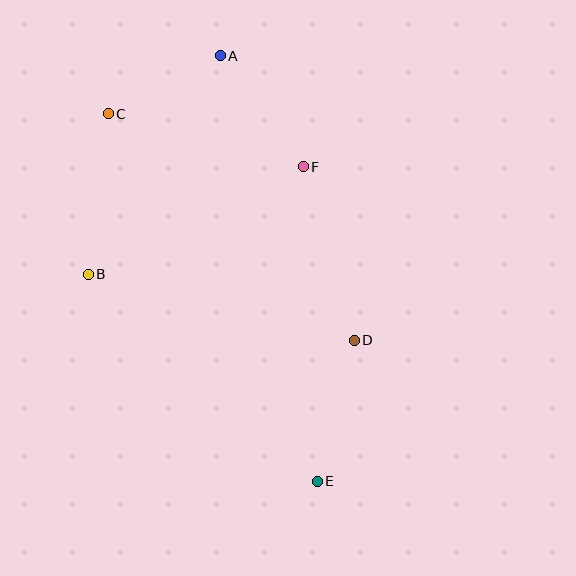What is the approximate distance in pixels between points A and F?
The distance between A and F is approximately 139 pixels.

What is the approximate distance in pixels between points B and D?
The distance between B and D is approximately 274 pixels.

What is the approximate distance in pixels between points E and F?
The distance between E and F is approximately 315 pixels.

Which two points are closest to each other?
Points A and C are closest to each other.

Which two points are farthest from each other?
Points A and E are farthest from each other.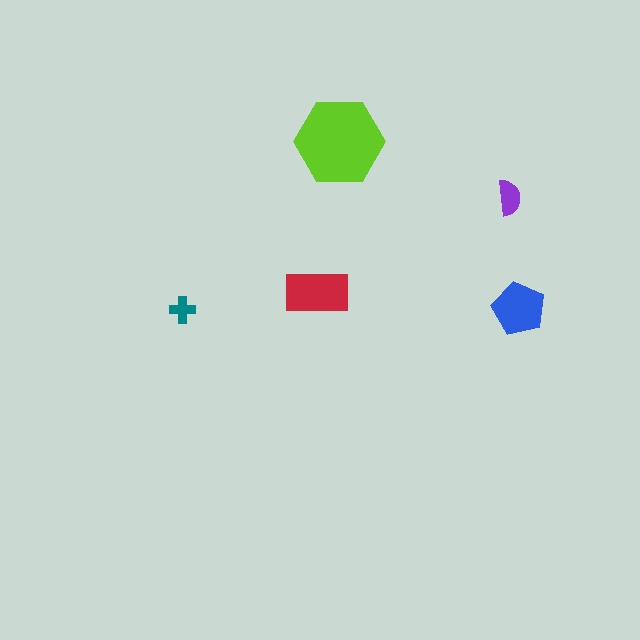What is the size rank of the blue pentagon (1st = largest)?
3rd.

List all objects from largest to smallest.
The lime hexagon, the red rectangle, the blue pentagon, the purple semicircle, the teal cross.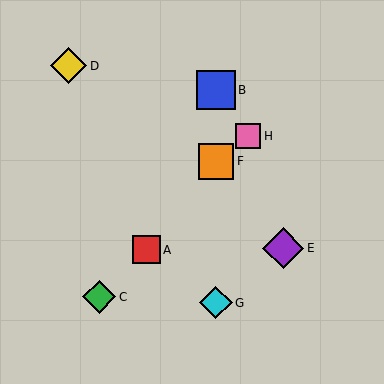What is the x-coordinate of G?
Object G is at x≈216.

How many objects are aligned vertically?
3 objects (B, F, G) are aligned vertically.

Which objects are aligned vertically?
Objects B, F, G are aligned vertically.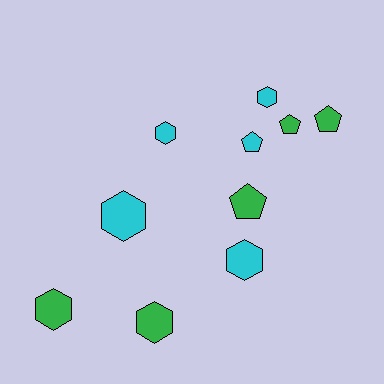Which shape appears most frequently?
Hexagon, with 6 objects.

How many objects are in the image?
There are 10 objects.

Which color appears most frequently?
Green, with 5 objects.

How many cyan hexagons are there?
There are 4 cyan hexagons.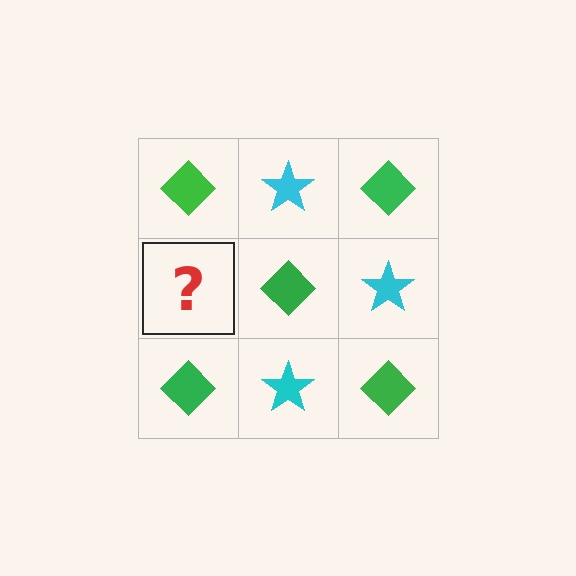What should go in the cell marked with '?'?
The missing cell should contain a cyan star.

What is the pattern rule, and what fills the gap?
The rule is that it alternates green diamond and cyan star in a checkerboard pattern. The gap should be filled with a cyan star.